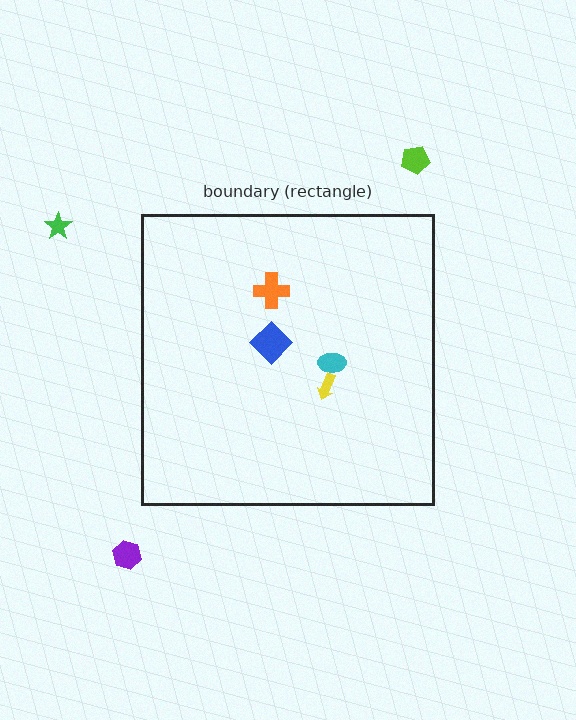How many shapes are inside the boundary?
4 inside, 3 outside.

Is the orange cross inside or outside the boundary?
Inside.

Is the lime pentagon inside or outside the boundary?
Outside.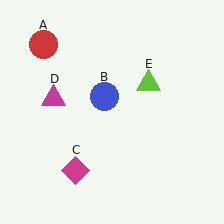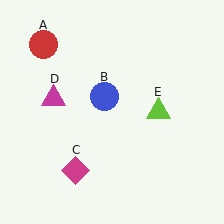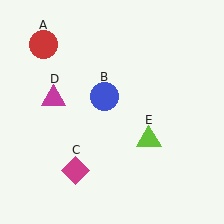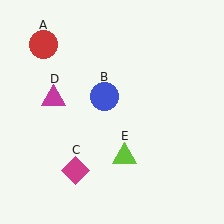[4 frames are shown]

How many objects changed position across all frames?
1 object changed position: lime triangle (object E).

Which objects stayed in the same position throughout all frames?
Red circle (object A) and blue circle (object B) and magenta diamond (object C) and magenta triangle (object D) remained stationary.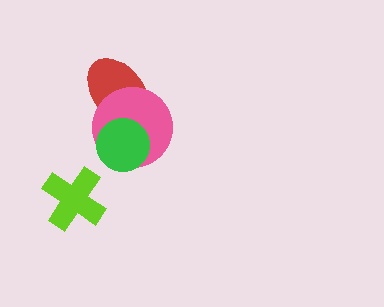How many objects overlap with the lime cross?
0 objects overlap with the lime cross.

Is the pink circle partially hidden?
Yes, it is partially covered by another shape.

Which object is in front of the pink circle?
The green circle is in front of the pink circle.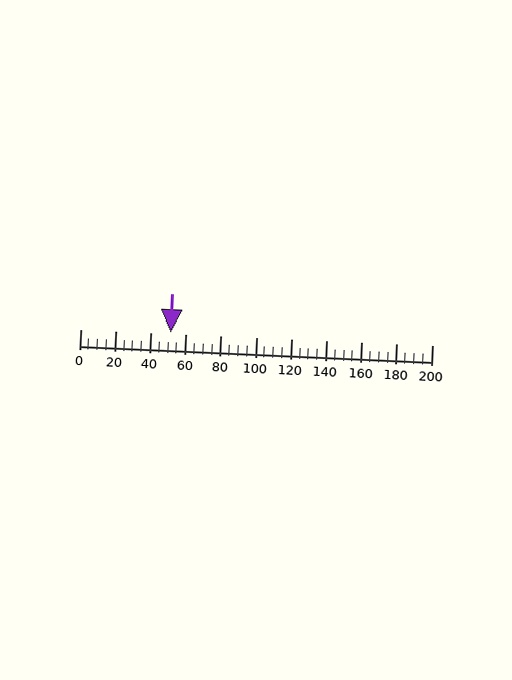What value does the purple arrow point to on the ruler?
The purple arrow points to approximately 52.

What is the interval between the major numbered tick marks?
The major tick marks are spaced 20 units apart.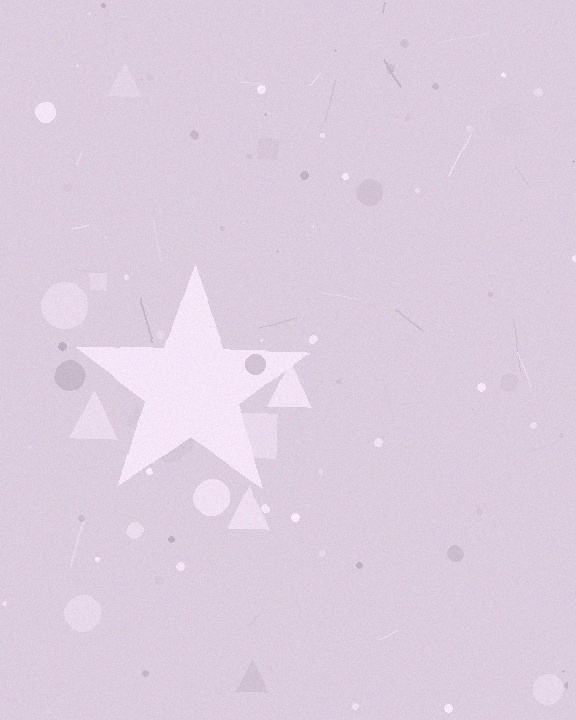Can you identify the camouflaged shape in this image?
The camouflaged shape is a star.